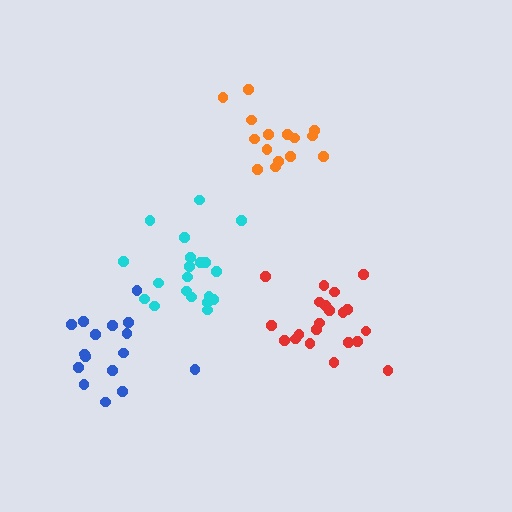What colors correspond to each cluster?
The clusters are colored: red, orange, blue, cyan.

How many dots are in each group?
Group 1: 21 dots, Group 2: 15 dots, Group 3: 16 dots, Group 4: 20 dots (72 total).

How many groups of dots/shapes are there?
There are 4 groups.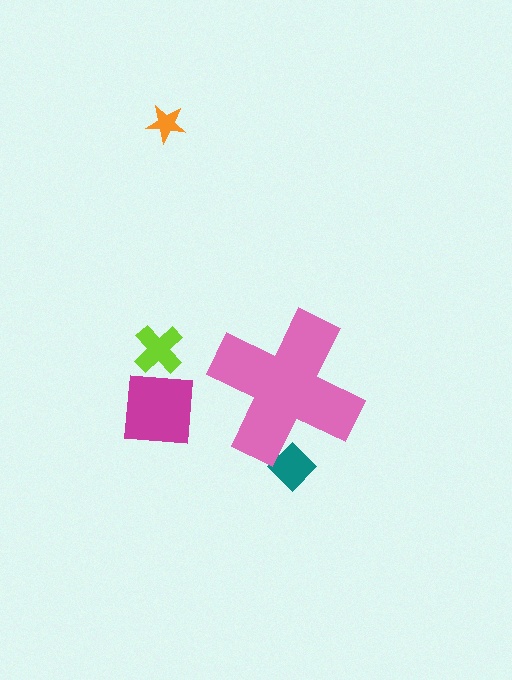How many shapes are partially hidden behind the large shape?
1 shape is partially hidden.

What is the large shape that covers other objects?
A pink cross.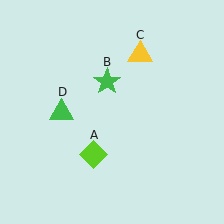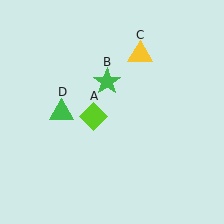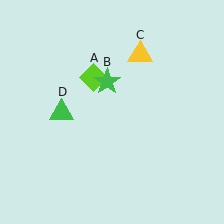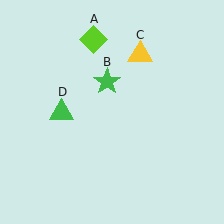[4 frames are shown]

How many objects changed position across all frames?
1 object changed position: lime diamond (object A).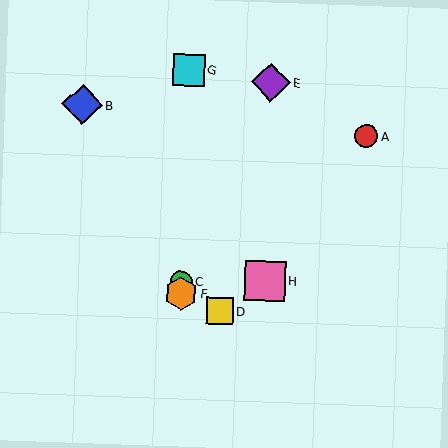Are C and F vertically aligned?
Yes, both are at x≈181.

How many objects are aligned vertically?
3 objects (C, F, G) are aligned vertically.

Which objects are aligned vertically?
Objects C, F, G are aligned vertically.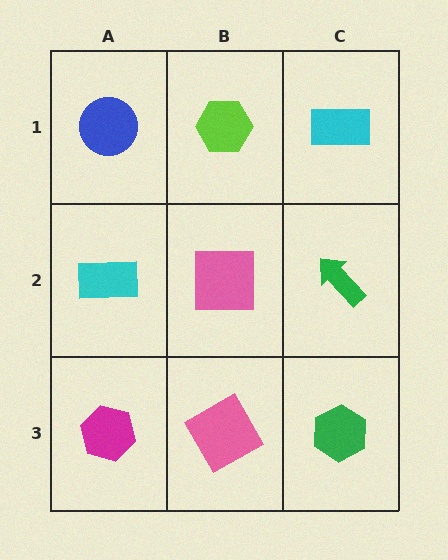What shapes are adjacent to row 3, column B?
A pink square (row 2, column B), a magenta hexagon (row 3, column A), a green hexagon (row 3, column C).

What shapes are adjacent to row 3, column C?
A green arrow (row 2, column C), a pink square (row 3, column B).